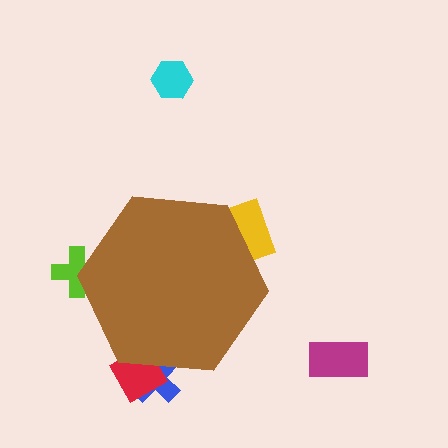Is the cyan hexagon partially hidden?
No, the cyan hexagon is fully visible.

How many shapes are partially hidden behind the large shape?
4 shapes are partially hidden.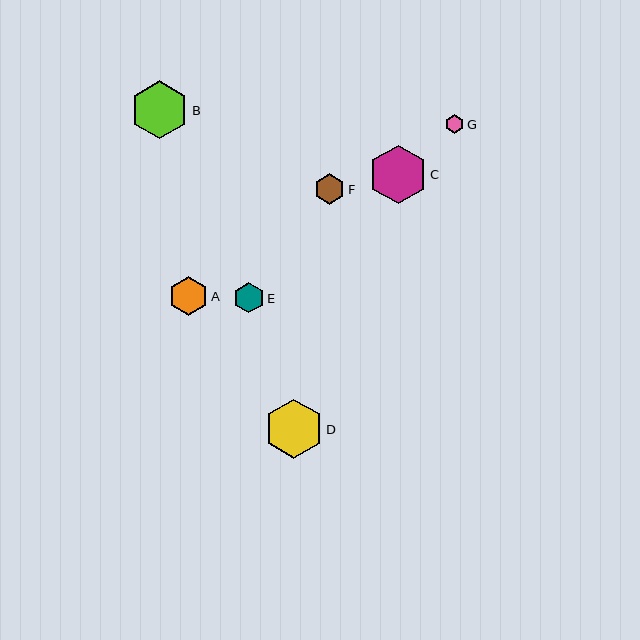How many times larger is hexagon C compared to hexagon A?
Hexagon C is approximately 1.5 times the size of hexagon A.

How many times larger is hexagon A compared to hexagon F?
Hexagon A is approximately 1.3 times the size of hexagon F.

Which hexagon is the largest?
Hexagon D is the largest with a size of approximately 59 pixels.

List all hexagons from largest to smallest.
From largest to smallest: D, C, B, A, F, E, G.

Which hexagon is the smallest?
Hexagon G is the smallest with a size of approximately 19 pixels.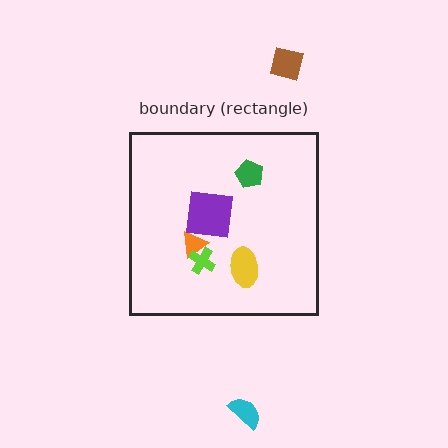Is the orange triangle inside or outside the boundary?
Inside.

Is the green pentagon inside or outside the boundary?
Inside.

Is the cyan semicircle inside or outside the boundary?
Outside.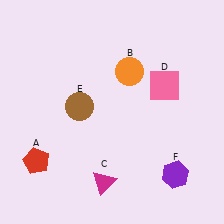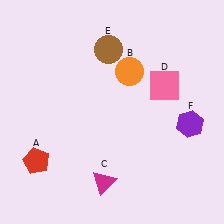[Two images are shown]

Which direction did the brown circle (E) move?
The brown circle (E) moved up.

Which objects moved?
The objects that moved are: the brown circle (E), the purple hexagon (F).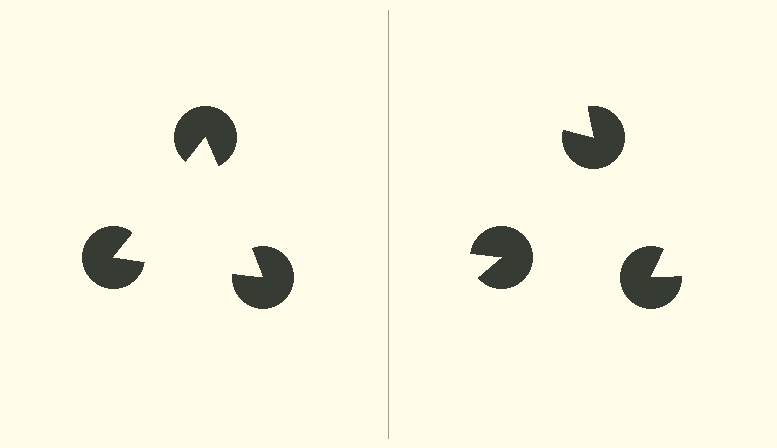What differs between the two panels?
The pac-man discs are positioned identically on both sides; only the wedge orientations differ. On the left they align to a triangle; on the right they are misaligned.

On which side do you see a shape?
An illusory triangle appears on the left side. On the right side the wedge cuts are rotated, so no coherent shape forms.